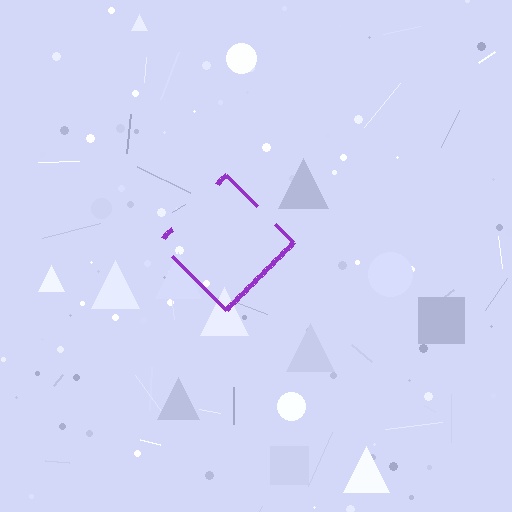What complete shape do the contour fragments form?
The contour fragments form a diamond.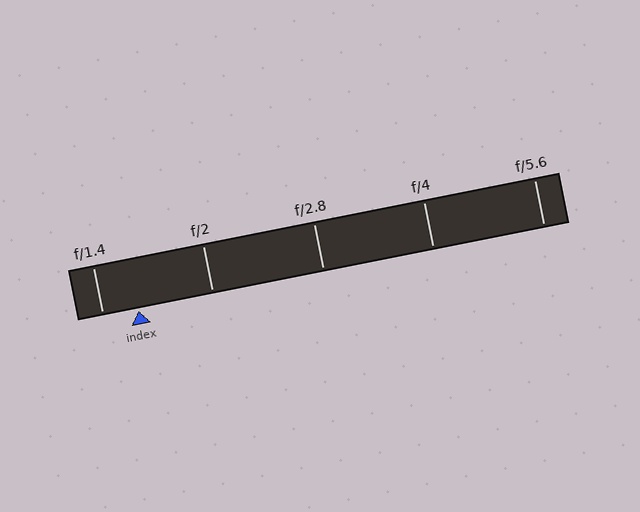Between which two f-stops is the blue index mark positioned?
The index mark is between f/1.4 and f/2.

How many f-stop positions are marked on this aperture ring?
There are 5 f-stop positions marked.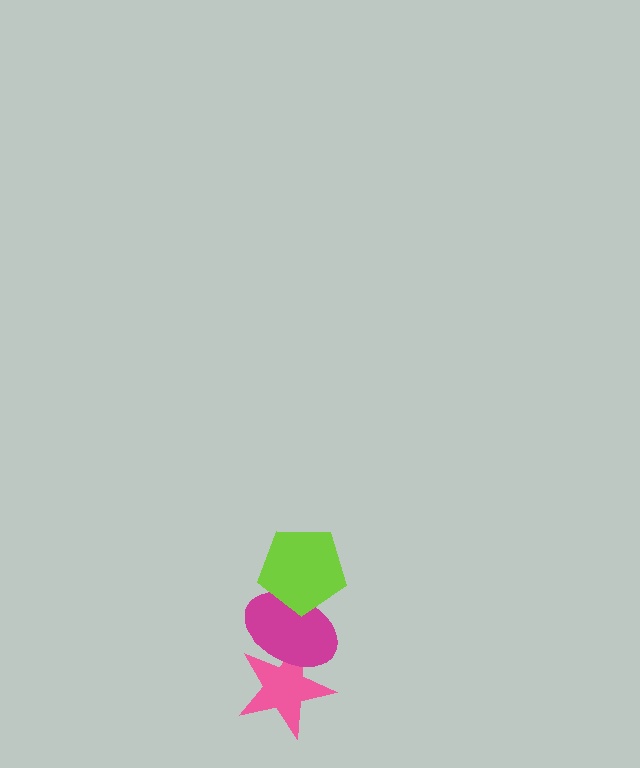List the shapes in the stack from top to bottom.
From top to bottom: the lime pentagon, the magenta ellipse, the pink star.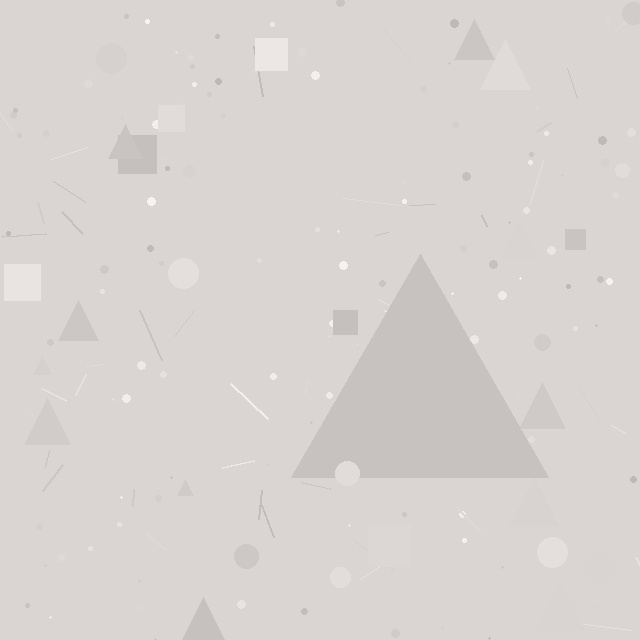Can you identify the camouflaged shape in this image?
The camouflaged shape is a triangle.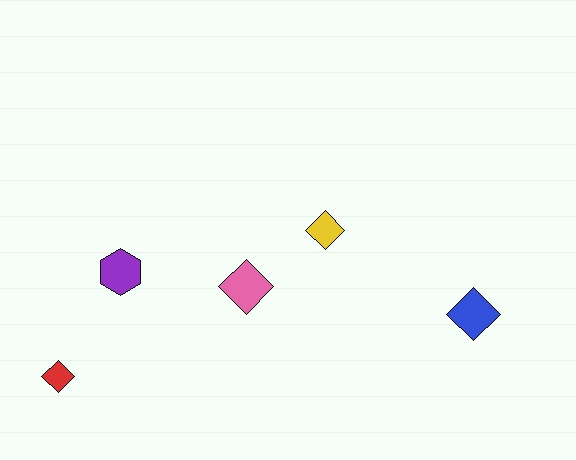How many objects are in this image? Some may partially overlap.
There are 5 objects.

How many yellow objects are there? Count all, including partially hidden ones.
There is 1 yellow object.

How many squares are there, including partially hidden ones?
There are no squares.